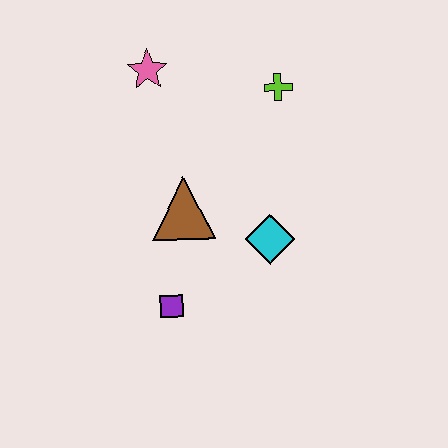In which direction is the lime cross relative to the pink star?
The lime cross is to the right of the pink star.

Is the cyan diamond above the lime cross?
No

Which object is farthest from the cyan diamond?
The pink star is farthest from the cyan diamond.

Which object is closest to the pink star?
The lime cross is closest to the pink star.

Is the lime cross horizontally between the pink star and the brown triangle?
No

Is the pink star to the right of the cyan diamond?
No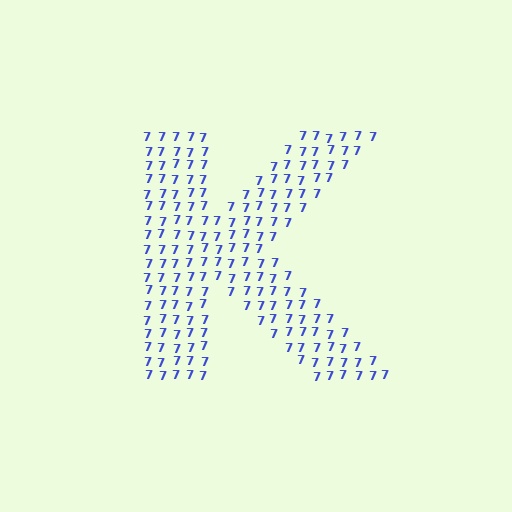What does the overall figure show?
The overall figure shows the letter K.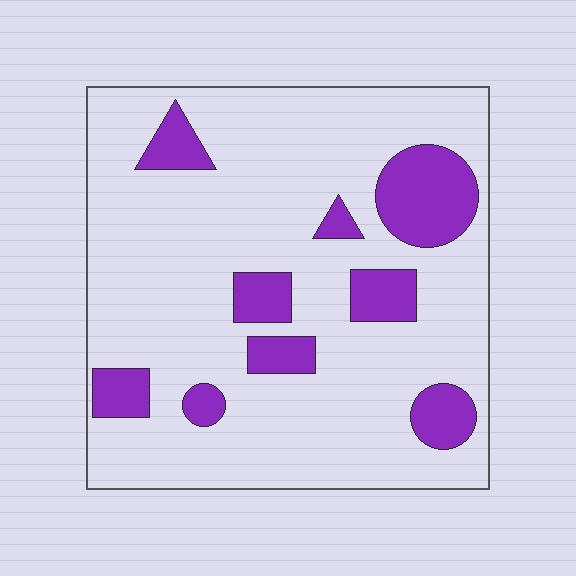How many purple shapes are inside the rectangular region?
9.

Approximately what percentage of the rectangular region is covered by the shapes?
Approximately 20%.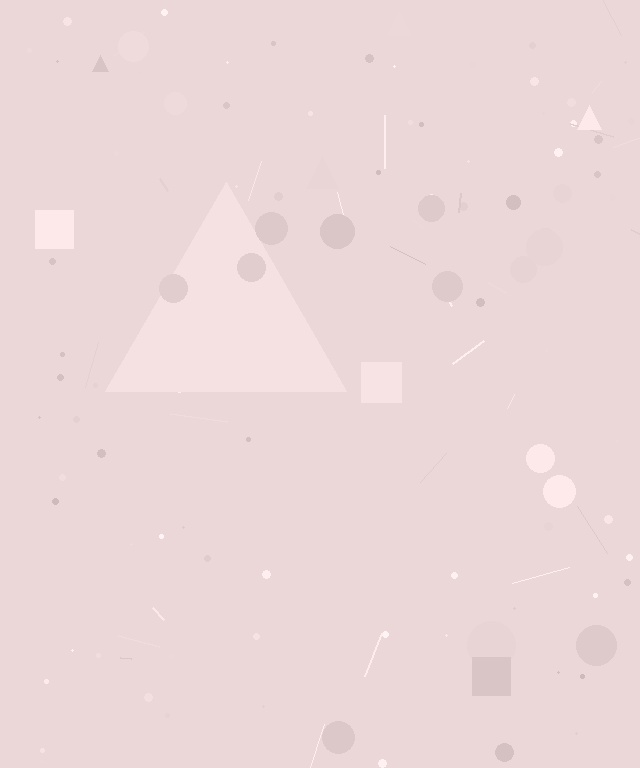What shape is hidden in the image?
A triangle is hidden in the image.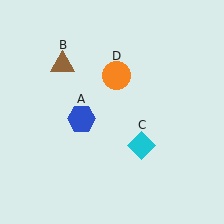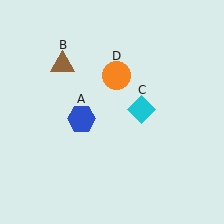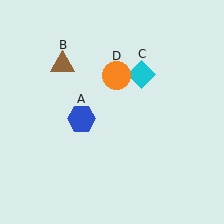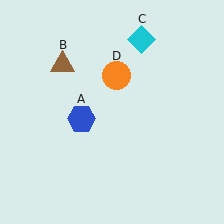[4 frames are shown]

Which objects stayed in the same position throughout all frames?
Blue hexagon (object A) and brown triangle (object B) and orange circle (object D) remained stationary.